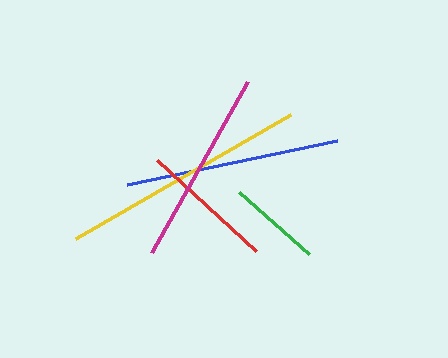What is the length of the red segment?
The red segment is approximately 134 pixels long.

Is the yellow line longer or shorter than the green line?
The yellow line is longer than the green line.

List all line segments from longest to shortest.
From longest to shortest: yellow, blue, magenta, red, green.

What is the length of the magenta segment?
The magenta segment is approximately 196 pixels long.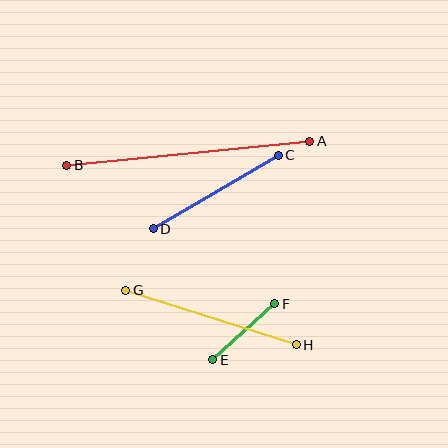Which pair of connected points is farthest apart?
Points A and B are farthest apart.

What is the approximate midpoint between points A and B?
The midpoint is at approximately (188, 153) pixels.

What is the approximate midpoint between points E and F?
The midpoint is at approximately (244, 332) pixels.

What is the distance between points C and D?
The distance is approximately 145 pixels.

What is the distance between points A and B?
The distance is approximately 244 pixels.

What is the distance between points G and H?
The distance is approximately 179 pixels.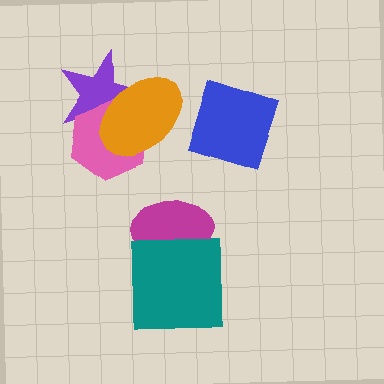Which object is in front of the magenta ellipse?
The teal square is in front of the magenta ellipse.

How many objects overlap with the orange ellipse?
2 objects overlap with the orange ellipse.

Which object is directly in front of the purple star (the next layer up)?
The pink hexagon is directly in front of the purple star.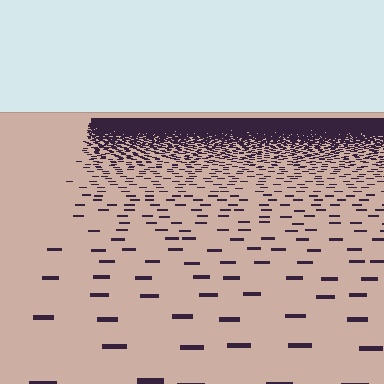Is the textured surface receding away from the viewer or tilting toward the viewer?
The surface is receding away from the viewer. Texture elements get smaller and denser toward the top.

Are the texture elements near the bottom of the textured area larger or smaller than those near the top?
Larger. Near the bottom, elements are closer to the viewer and appear at a bigger on-screen size.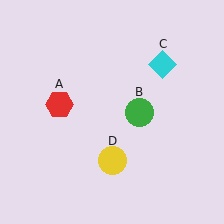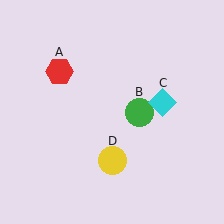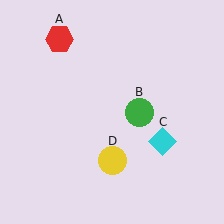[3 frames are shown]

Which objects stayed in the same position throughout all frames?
Green circle (object B) and yellow circle (object D) remained stationary.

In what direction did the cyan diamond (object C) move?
The cyan diamond (object C) moved down.